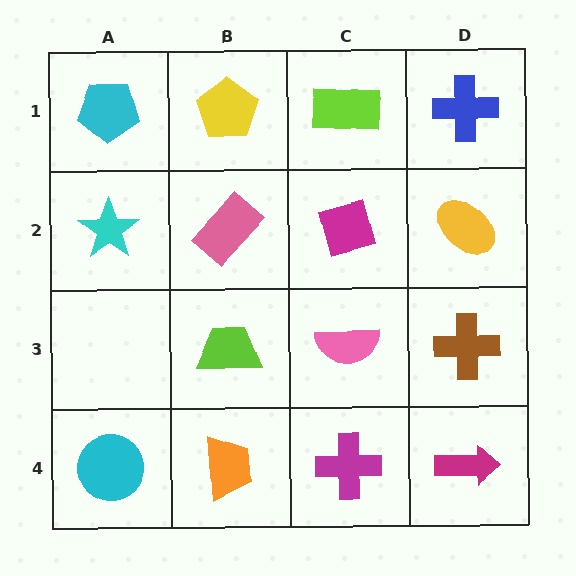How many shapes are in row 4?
4 shapes.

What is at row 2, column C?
A magenta square.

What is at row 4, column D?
A magenta arrow.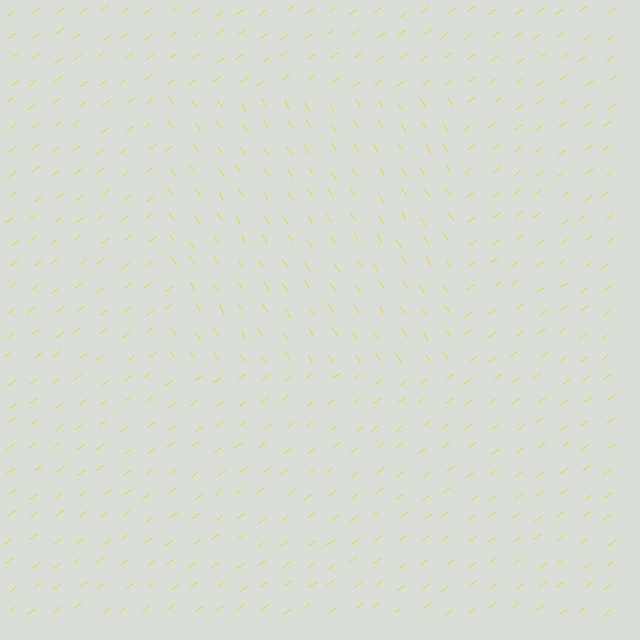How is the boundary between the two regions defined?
The boundary is defined purely by a change in line orientation (approximately 86 degrees difference). All lines are the same color and thickness.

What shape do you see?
I see a rectangle.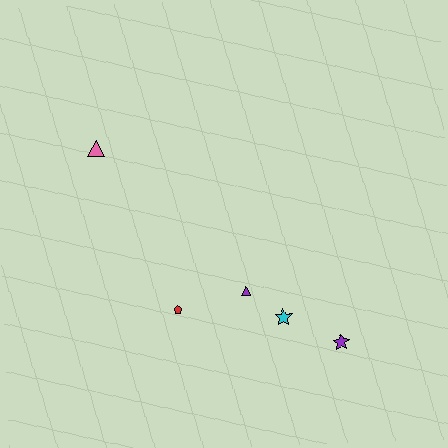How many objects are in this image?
There are 5 objects.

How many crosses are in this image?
There are no crosses.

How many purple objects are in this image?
There are 2 purple objects.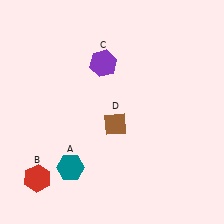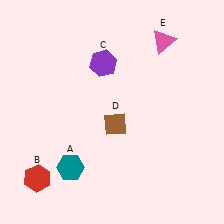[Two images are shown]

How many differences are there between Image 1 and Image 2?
There is 1 difference between the two images.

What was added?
A pink triangle (E) was added in Image 2.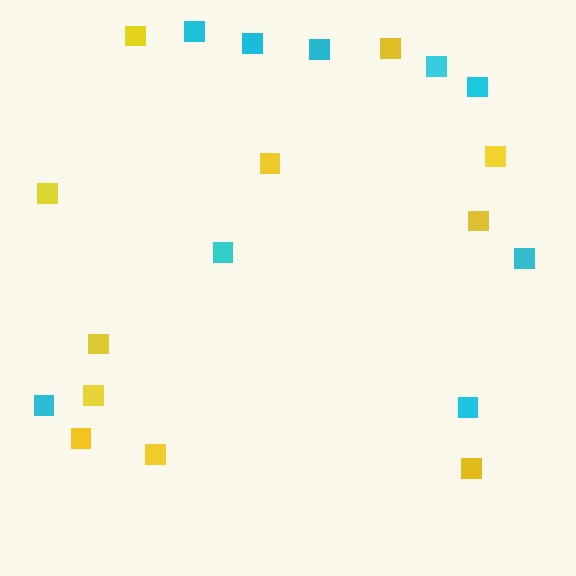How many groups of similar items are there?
There are 2 groups: one group of cyan squares (9) and one group of yellow squares (11).